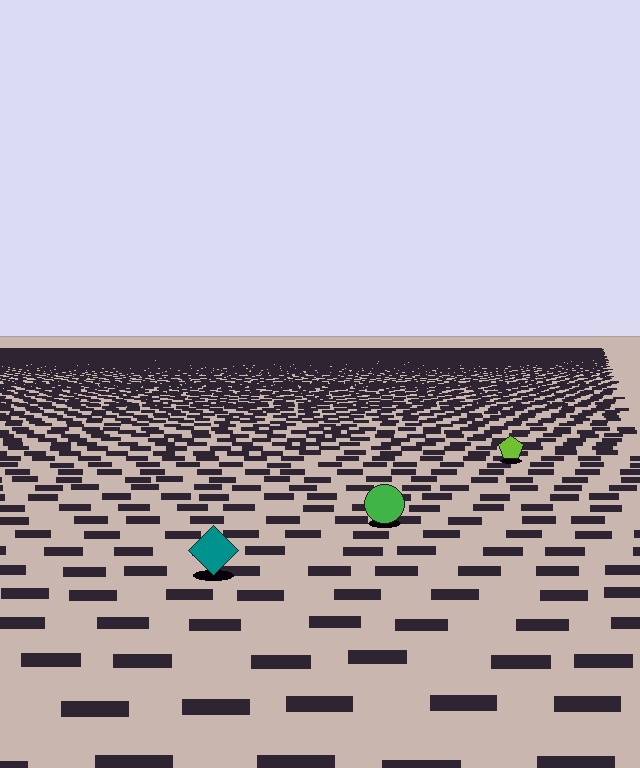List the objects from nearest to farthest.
From nearest to farthest: the teal diamond, the green circle, the lime pentagon.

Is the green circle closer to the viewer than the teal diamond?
No. The teal diamond is closer — you can tell from the texture gradient: the ground texture is coarser near it.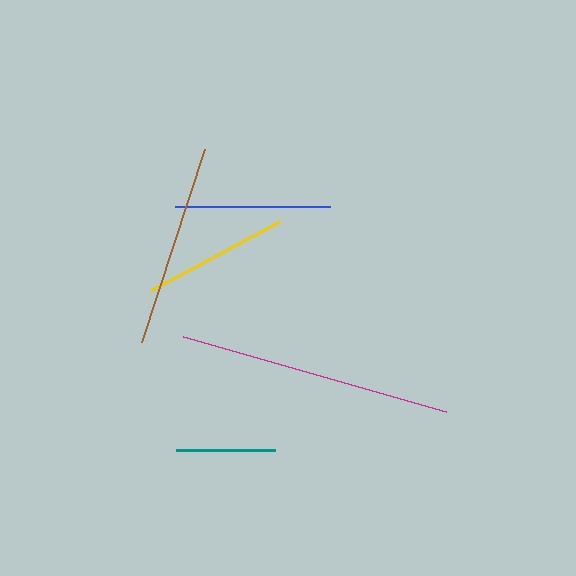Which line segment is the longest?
The magenta line is the longest at approximately 274 pixels.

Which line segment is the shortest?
The teal line is the shortest at approximately 99 pixels.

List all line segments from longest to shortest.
From longest to shortest: magenta, brown, blue, yellow, teal.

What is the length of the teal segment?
The teal segment is approximately 99 pixels long.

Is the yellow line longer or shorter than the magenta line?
The magenta line is longer than the yellow line.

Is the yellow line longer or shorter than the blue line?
The blue line is longer than the yellow line.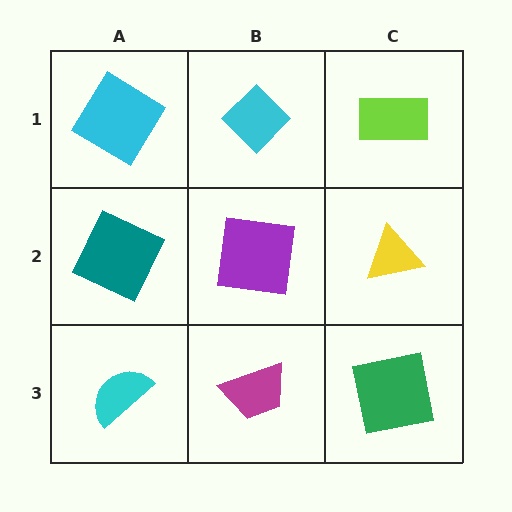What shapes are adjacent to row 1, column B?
A purple square (row 2, column B), a cyan diamond (row 1, column A), a lime rectangle (row 1, column C).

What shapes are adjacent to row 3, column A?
A teal square (row 2, column A), a magenta trapezoid (row 3, column B).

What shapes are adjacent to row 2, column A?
A cyan diamond (row 1, column A), a cyan semicircle (row 3, column A), a purple square (row 2, column B).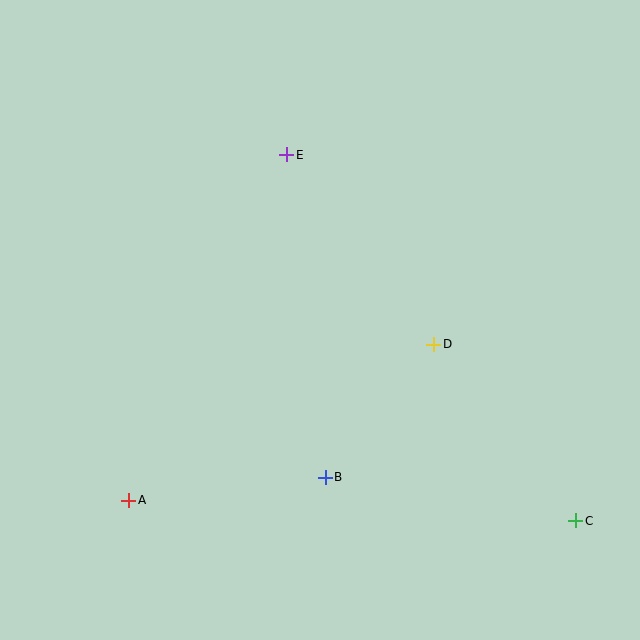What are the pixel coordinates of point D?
Point D is at (434, 344).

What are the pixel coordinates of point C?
Point C is at (576, 521).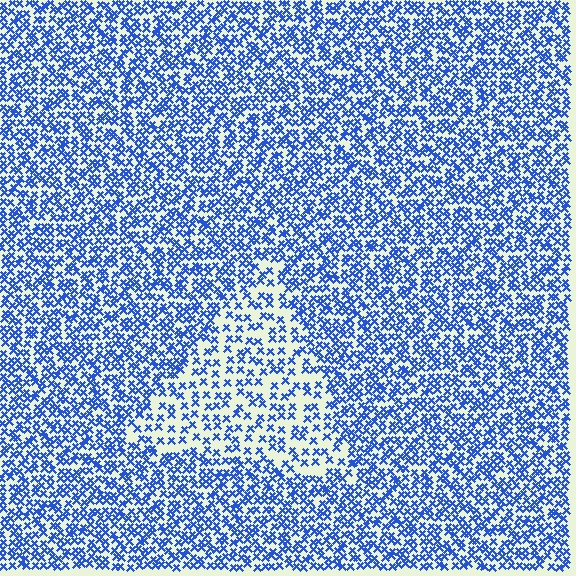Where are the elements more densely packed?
The elements are more densely packed outside the triangle boundary.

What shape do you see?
I see a triangle.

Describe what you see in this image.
The image contains small blue elements arranged at two different densities. A triangle-shaped region is visible where the elements are less densely packed than the surrounding area.